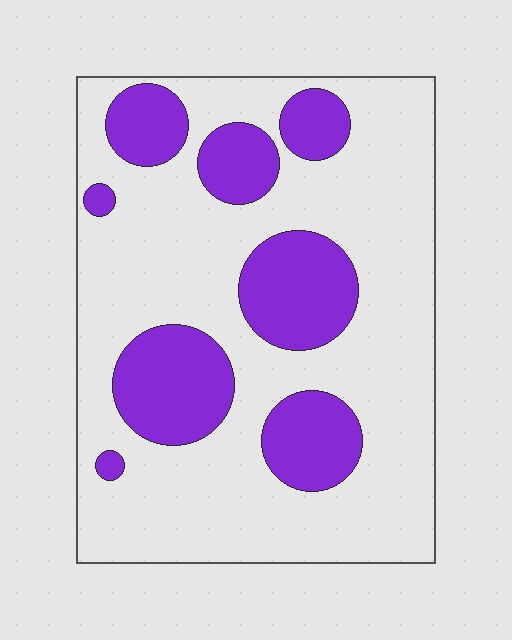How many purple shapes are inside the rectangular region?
8.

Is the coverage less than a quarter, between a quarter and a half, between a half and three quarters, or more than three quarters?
Between a quarter and a half.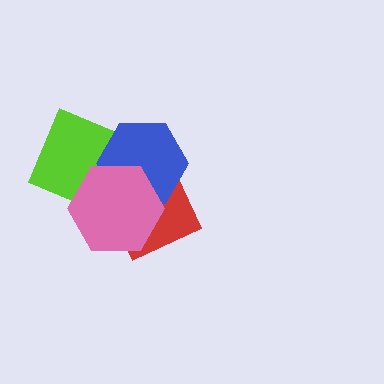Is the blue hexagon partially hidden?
Yes, it is partially covered by another shape.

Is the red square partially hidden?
Yes, it is partially covered by another shape.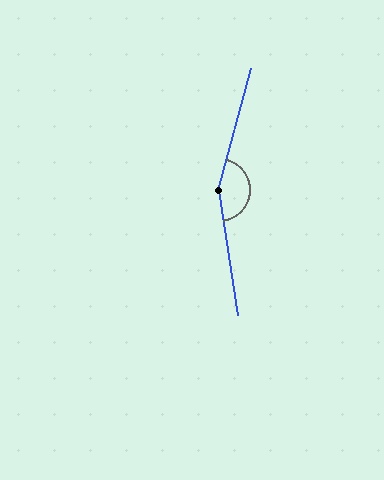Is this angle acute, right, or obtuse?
It is obtuse.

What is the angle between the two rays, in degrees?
Approximately 156 degrees.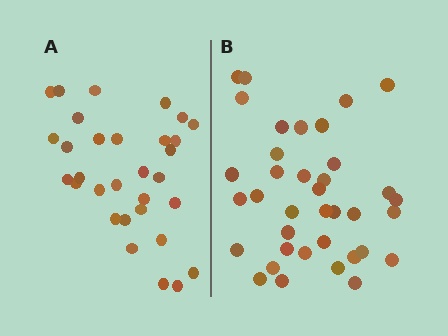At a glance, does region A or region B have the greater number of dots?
Region B (the right region) has more dots.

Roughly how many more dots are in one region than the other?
Region B has about 6 more dots than region A.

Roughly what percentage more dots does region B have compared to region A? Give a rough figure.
About 20% more.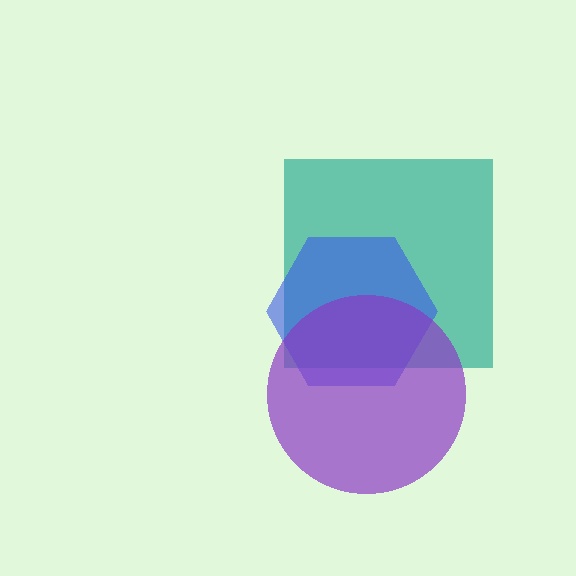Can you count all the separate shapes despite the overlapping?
Yes, there are 3 separate shapes.